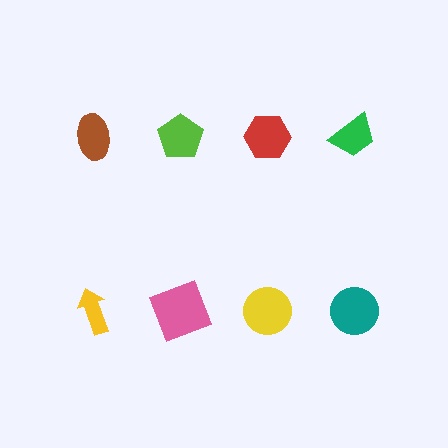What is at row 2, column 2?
A pink square.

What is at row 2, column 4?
A teal circle.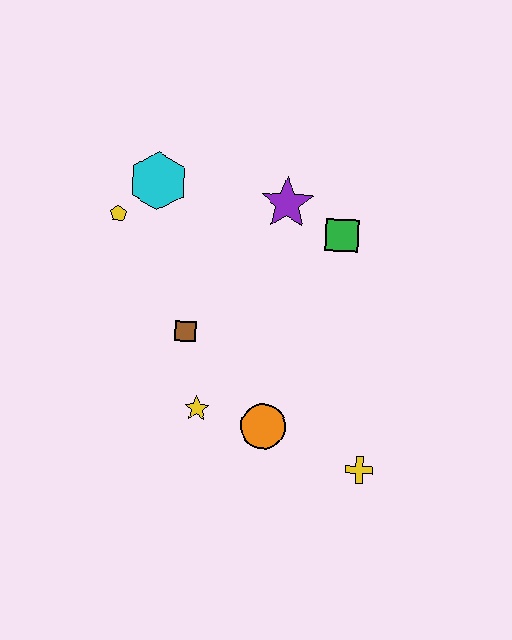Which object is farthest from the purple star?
The yellow cross is farthest from the purple star.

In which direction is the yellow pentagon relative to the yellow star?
The yellow pentagon is above the yellow star.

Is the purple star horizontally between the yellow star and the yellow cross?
Yes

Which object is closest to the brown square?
The yellow star is closest to the brown square.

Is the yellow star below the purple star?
Yes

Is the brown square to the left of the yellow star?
Yes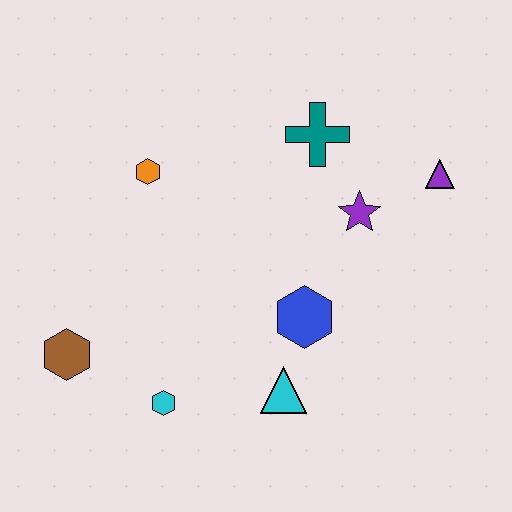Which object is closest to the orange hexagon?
The teal cross is closest to the orange hexagon.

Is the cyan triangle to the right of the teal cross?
No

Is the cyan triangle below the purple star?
Yes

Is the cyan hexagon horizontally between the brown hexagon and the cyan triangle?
Yes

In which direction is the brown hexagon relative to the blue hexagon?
The brown hexagon is to the left of the blue hexagon.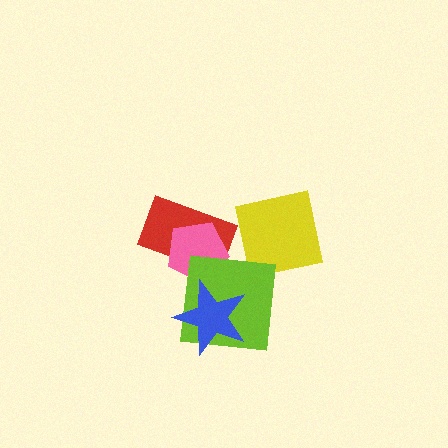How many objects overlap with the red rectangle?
1 object overlaps with the red rectangle.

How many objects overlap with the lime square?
2 objects overlap with the lime square.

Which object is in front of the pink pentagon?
The lime square is in front of the pink pentagon.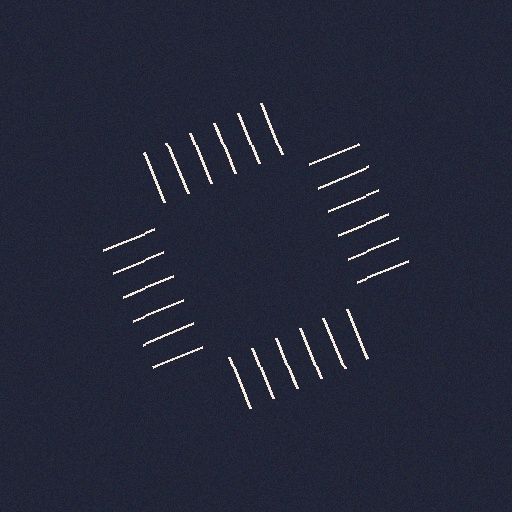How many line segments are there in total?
24 — 6 along each of the 4 edges.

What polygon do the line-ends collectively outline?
An illusory square — the line segments terminate on its edges but no continuous stroke is drawn.